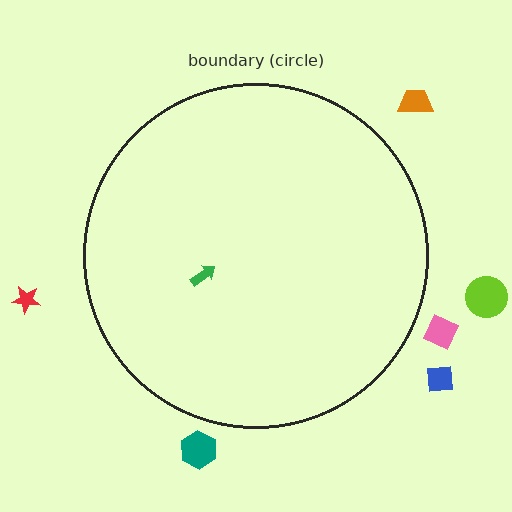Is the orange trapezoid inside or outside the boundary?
Outside.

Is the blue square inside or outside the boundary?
Outside.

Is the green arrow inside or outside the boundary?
Inside.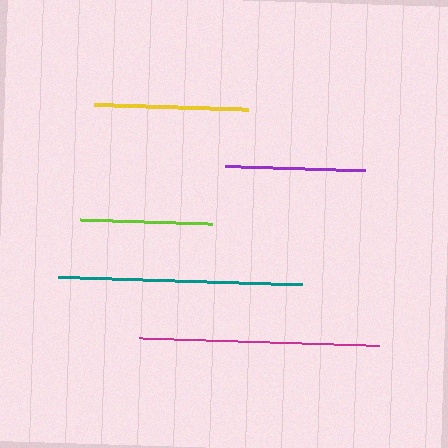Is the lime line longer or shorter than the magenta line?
The magenta line is longer than the lime line.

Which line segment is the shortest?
The lime line is the shortest at approximately 132 pixels.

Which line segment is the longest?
The teal line is the longest at approximately 244 pixels.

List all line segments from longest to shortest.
From longest to shortest: teal, magenta, yellow, purple, lime.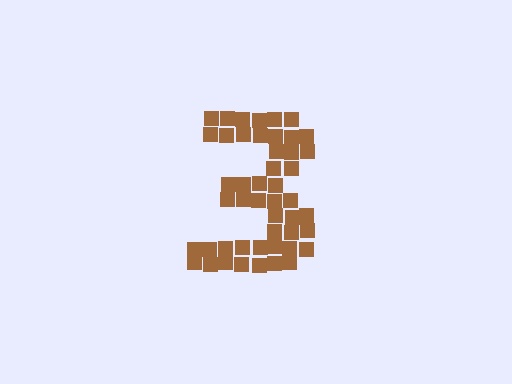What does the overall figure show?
The overall figure shows the digit 3.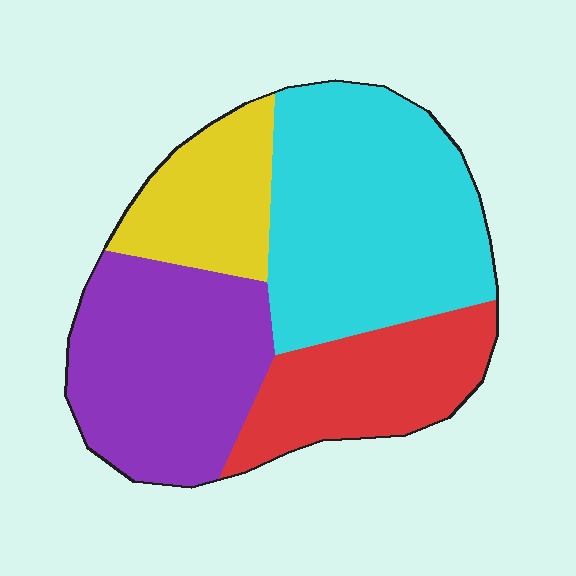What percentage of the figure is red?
Red takes up about one fifth (1/5) of the figure.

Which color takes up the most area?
Cyan, at roughly 35%.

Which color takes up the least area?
Yellow, at roughly 15%.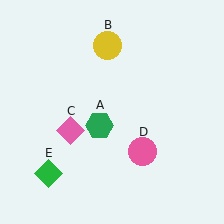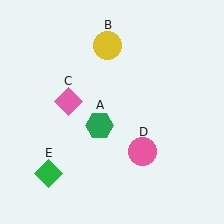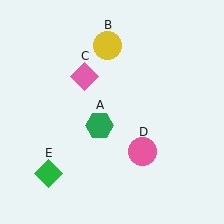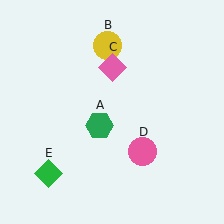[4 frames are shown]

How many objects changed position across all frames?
1 object changed position: pink diamond (object C).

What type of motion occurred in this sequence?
The pink diamond (object C) rotated clockwise around the center of the scene.